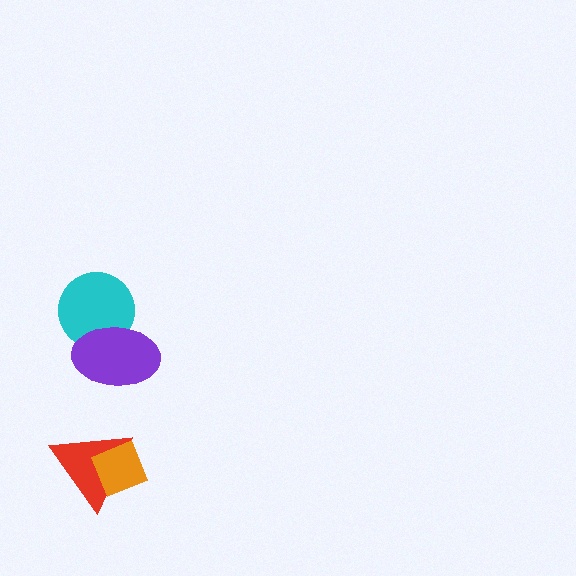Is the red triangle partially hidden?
Yes, it is partially covered by another shape.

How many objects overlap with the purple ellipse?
1 object overlaps with the purple ellipse.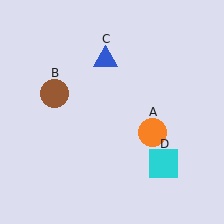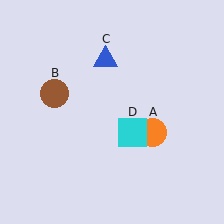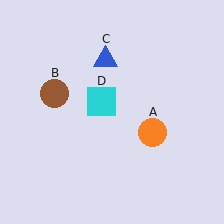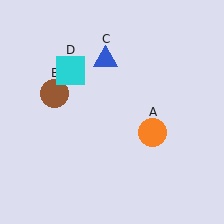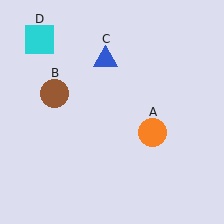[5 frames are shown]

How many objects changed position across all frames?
1 object changed position: cyan square (object D).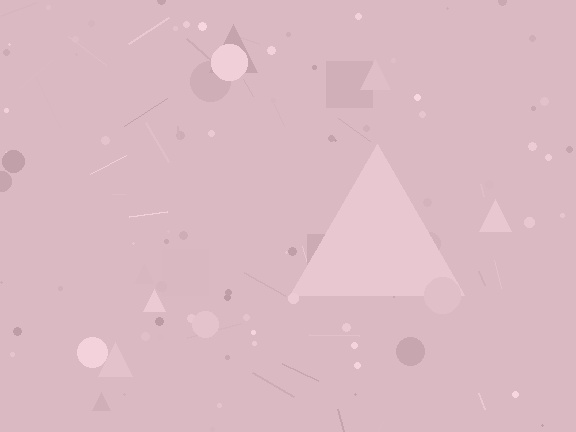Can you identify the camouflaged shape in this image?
The camouflaged shape is a triangle.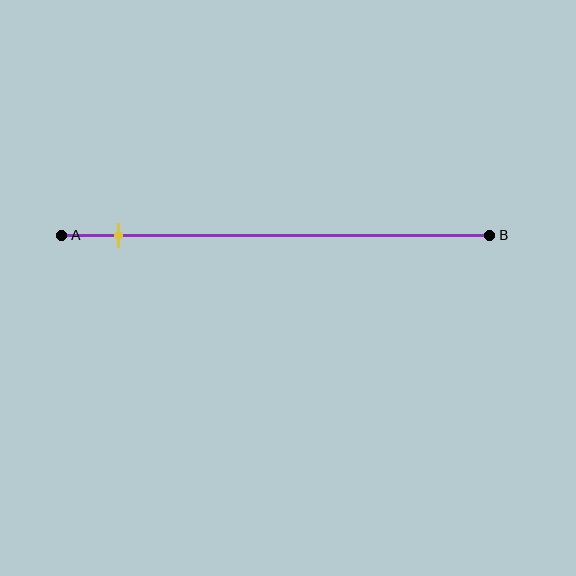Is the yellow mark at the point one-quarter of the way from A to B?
No, the mark is at about 15% from A, not at the 25% one-quarter point.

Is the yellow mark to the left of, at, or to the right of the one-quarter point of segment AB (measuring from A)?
The yellow mark is to the left of the one-quarter point of segment AB.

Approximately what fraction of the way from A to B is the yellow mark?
The yellow mark is approximately 15% of the way from A to B.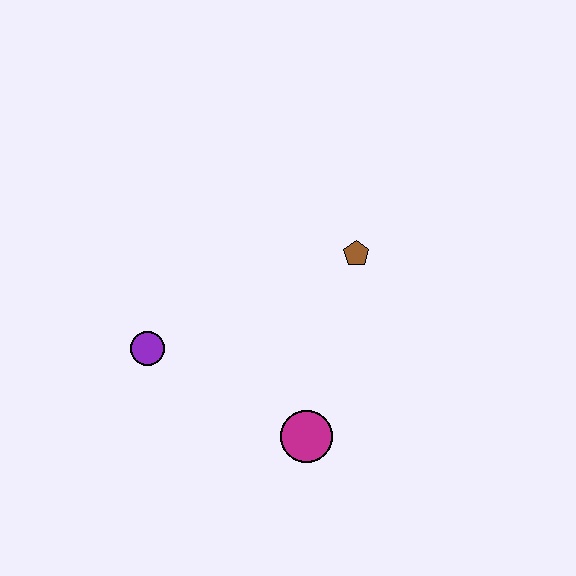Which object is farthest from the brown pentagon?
The purple circle is farthest from the brown pentagon.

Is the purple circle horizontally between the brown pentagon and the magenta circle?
No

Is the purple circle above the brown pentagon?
No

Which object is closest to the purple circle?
The magenta circle is closest to the purple circle.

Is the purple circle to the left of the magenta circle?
Yes